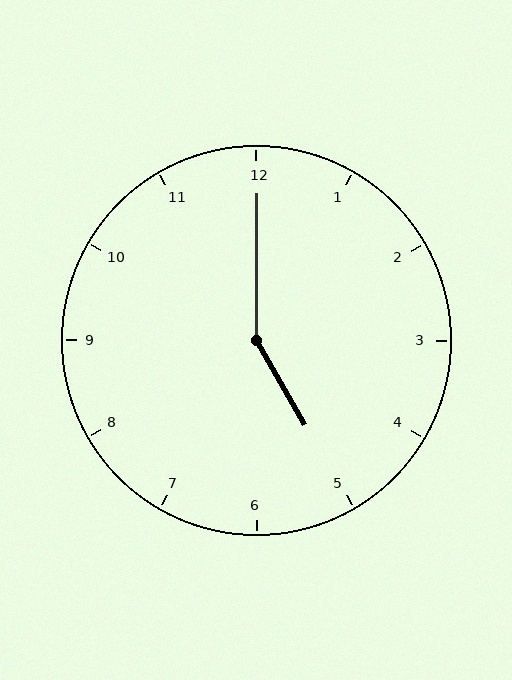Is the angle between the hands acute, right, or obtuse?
It is obtuse.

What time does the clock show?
5:00.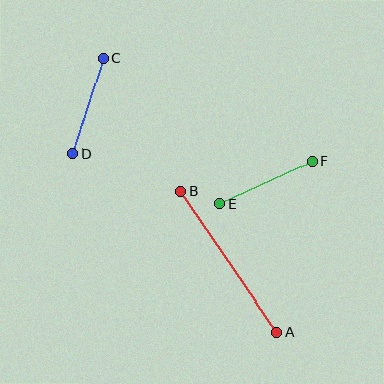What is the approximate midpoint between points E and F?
The midpoint is at approximately (266, 182) pixels.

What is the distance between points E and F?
The distance is approximately 102 pixels.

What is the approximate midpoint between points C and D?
The midpoint is at approximately (88, 106) pixels.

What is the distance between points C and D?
The distance is approximately 100 pixels.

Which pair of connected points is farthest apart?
Points A and B are farthest apart.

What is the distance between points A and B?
The distance is approximately 171 pixels.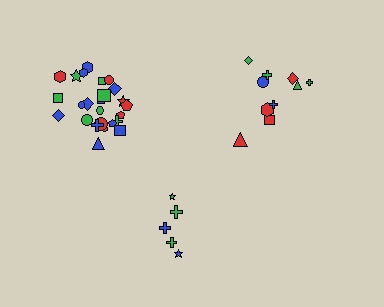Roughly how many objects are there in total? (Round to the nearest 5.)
Roughly 40 objects in total.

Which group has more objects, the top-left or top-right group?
The top-left group.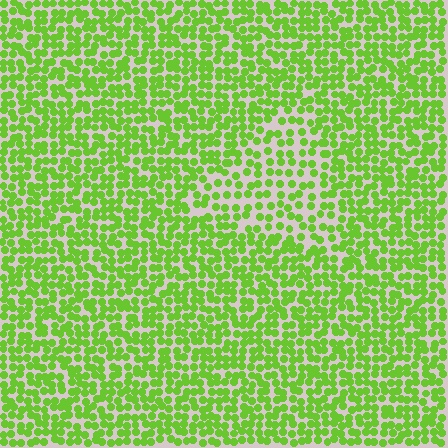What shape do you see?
I see a triangle.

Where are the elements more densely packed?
The elements are more densely packed outside the triangle boundary.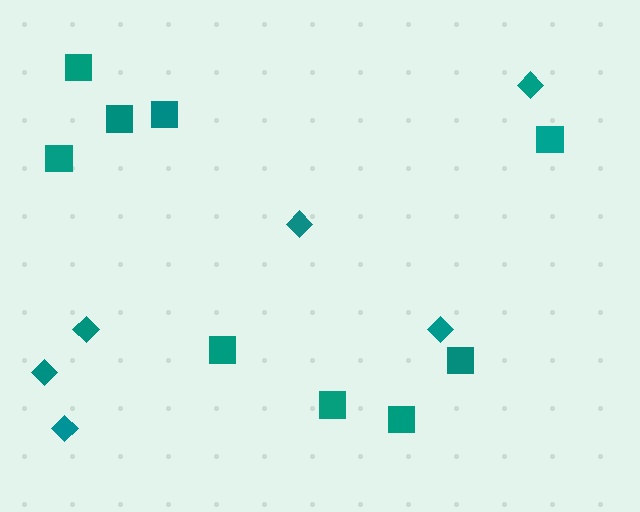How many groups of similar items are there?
There are 2 groups: one group of squares (9) and one group of diamonds (6).